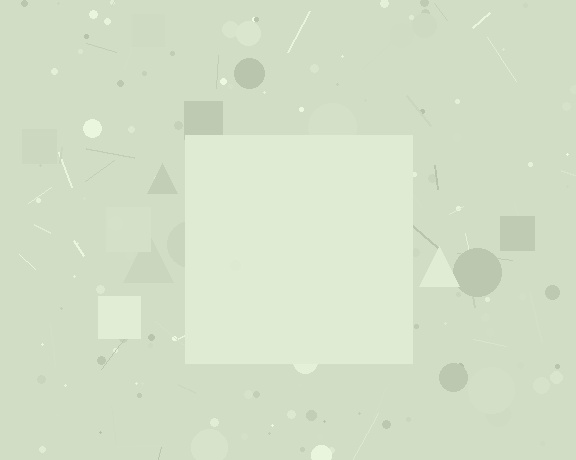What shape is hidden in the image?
A square is hidden in the image.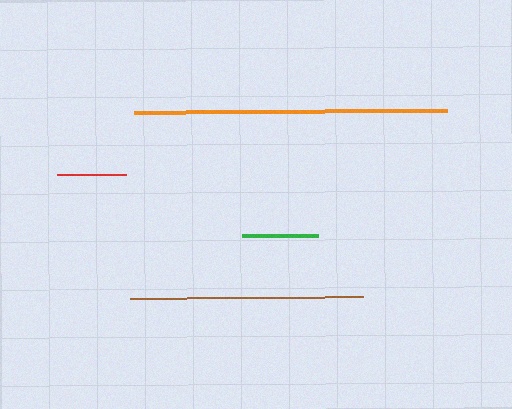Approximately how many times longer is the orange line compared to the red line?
The orange line is approximately 4.6 times the length of the red line.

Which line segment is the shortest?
The red line is the shortest at approximately 69 pixels.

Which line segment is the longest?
The orange line is the longest at approximately 313 pixels.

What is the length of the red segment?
The red segment is approximately 69 pixels long.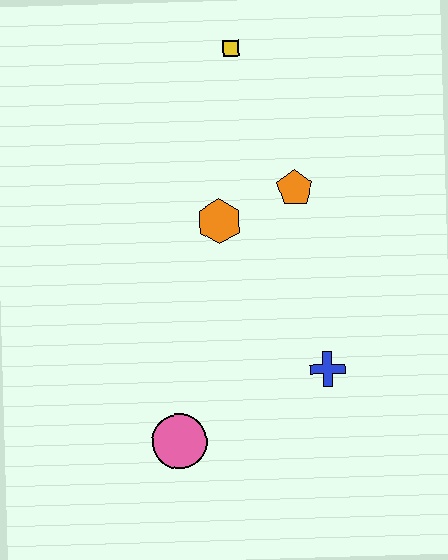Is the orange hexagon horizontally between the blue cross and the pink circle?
Yes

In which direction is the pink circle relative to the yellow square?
The pink circle is below the yellow square.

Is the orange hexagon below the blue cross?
No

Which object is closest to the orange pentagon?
The orange hexagon is closest to the orange pentagon.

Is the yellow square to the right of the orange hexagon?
Yes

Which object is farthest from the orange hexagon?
The pink circle is farthest from the orange hexagon.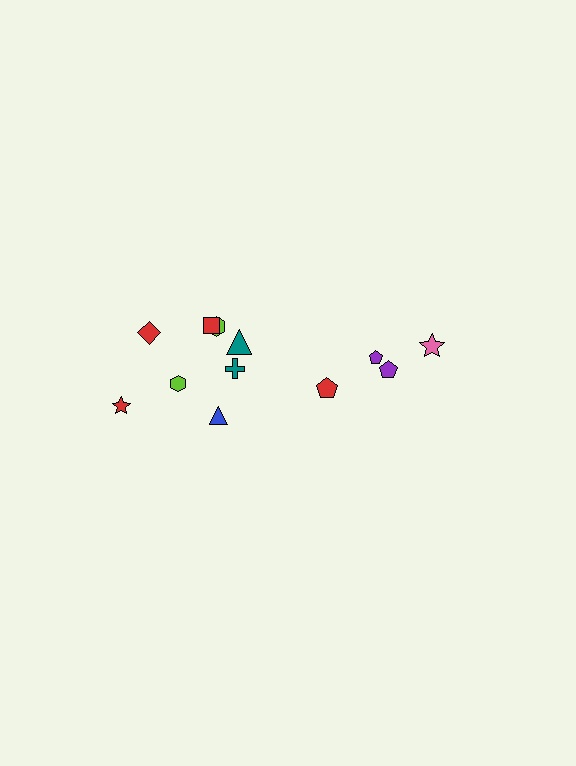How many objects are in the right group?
There are 4 objects.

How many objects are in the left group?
There are 8 objects.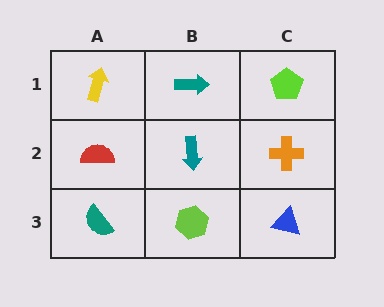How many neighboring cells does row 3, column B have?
3.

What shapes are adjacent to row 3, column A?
A red semicircle (row 2, column A), a lime hexagon (row 3, column B).